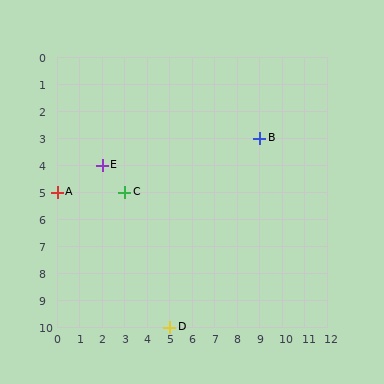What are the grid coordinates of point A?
Point A is at grid coordinates (0, 5).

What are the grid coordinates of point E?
Point E is at grid coordinates (2, 4).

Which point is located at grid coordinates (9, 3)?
Point B is at (9, 3).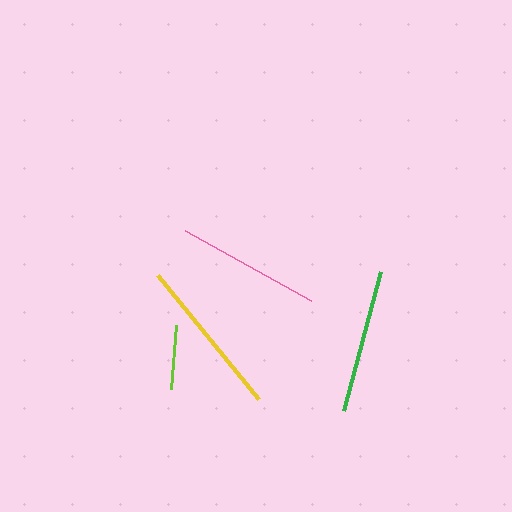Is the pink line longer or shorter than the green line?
The pink line is longer than the green line.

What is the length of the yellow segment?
The yellow segment is approximately 160 pixels long.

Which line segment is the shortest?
The lime line is the shortest at approximately 64 pixels.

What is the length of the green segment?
The green segment is approximately 144 pixels long.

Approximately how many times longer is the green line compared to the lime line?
The green line is approximately 2.2 times the length of the lime line.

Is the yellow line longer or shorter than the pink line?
The yellow line is longer than the pink line.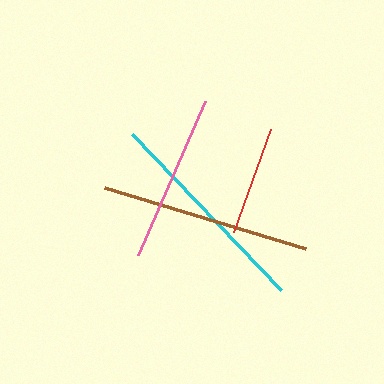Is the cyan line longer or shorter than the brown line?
The cyan line is longer than the brown line.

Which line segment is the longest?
The cyan line is the longest at approximately 216 pixels.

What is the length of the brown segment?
The brown segment is approximately 211 pixels long.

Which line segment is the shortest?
The red line is the shortest at approximately 109 pixels.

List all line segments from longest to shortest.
From longest to shortest: cyan, brown, pink, red.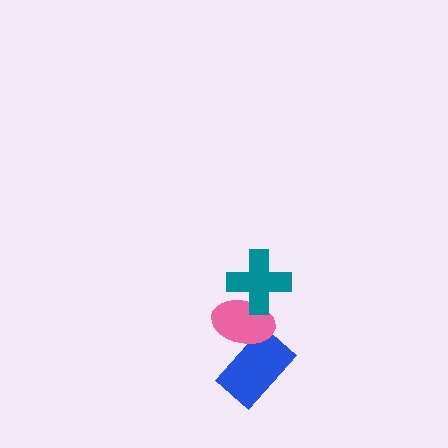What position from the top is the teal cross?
The teal cross is 1st from the top.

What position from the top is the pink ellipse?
The pink ellipse is 2nd from the top.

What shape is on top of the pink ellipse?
The teal cross is on top of the pink ellipse.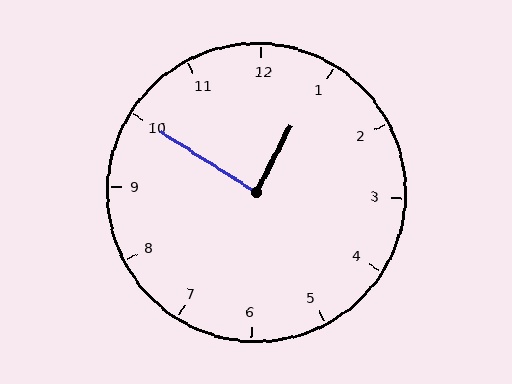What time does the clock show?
12:50.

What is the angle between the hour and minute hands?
Approximately 85 degrees.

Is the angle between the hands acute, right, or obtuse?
It is right.